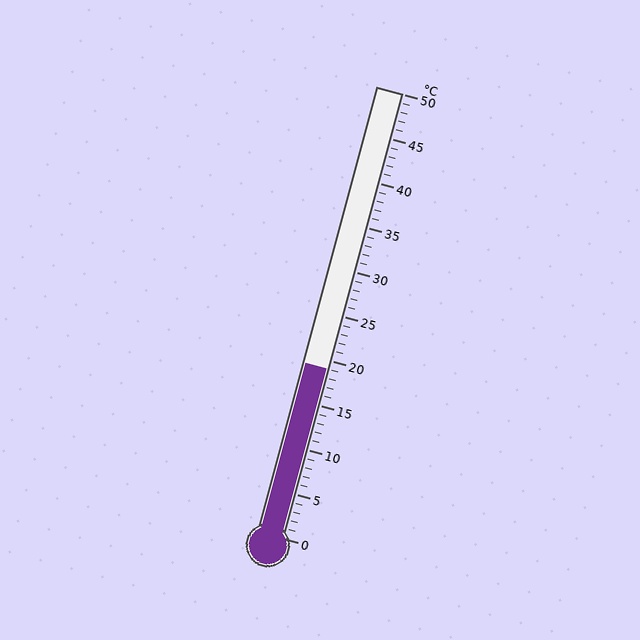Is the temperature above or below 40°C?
The temperature is below 40°C.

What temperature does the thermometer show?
The thermometer shows approximately 19°C.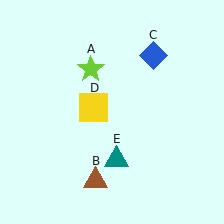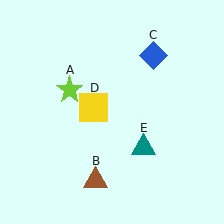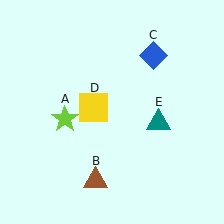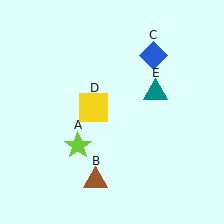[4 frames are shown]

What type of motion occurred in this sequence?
The lime star (object A), teal triangle (object E) rotated counterclockwise around the center of the scene.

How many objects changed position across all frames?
2 objects changed position: lime star (object A), teal triangle (object E).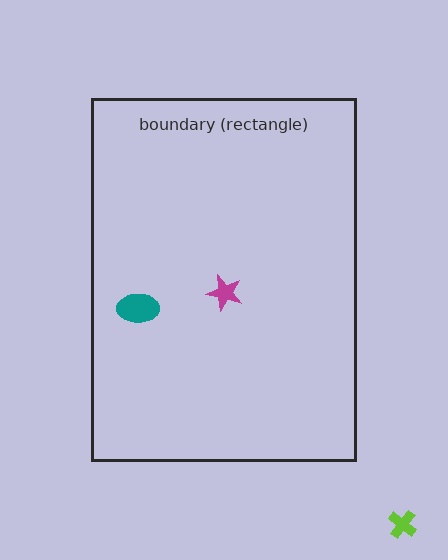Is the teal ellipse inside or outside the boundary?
Inside.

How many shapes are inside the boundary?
2 inside, 1 outside.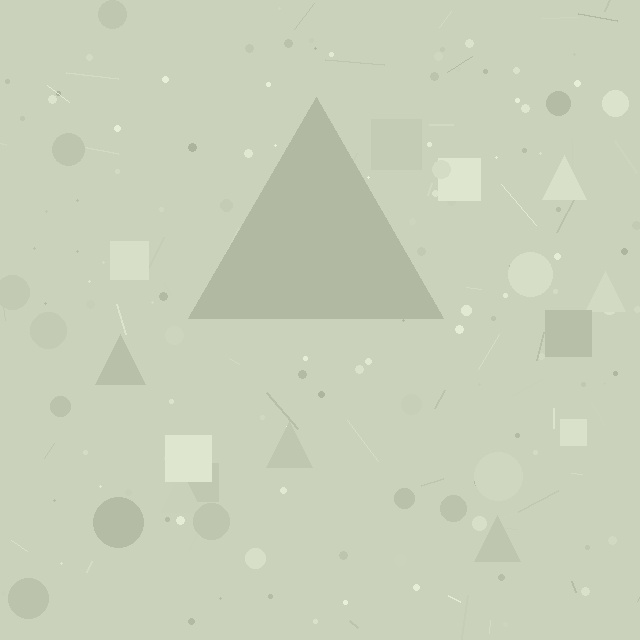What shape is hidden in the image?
A triangle is hidden in the image.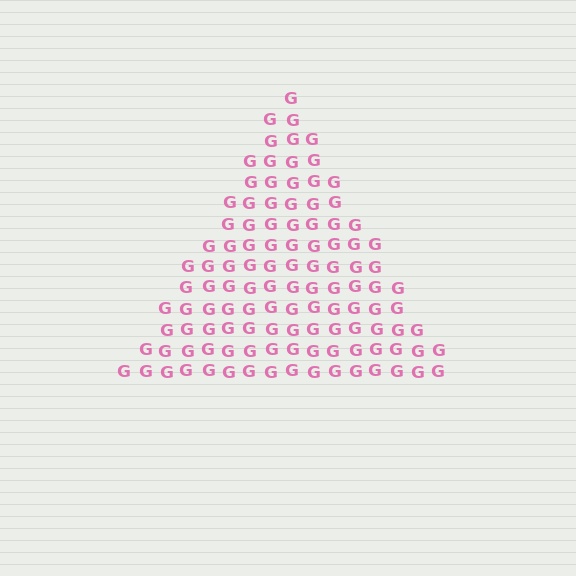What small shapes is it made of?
It is made of small letter G's.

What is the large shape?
The large shape is a triangle.